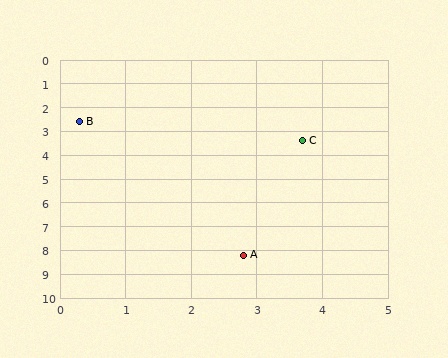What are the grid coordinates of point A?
Point A is at approximately (2.8, 8.2).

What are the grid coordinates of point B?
Point B is at approximately (0.3, 2.6).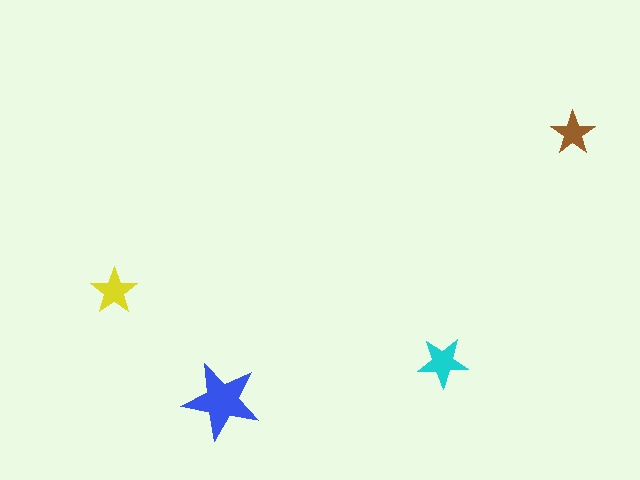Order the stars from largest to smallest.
the blue one, the cyan one, the yellow one, the brown one.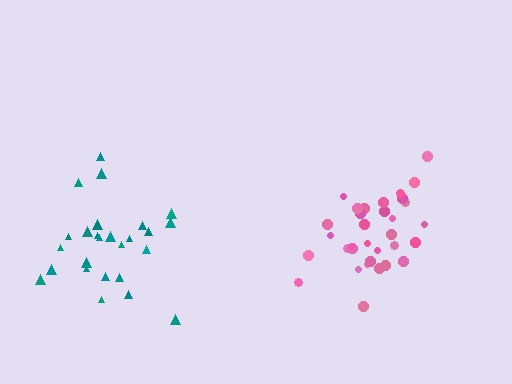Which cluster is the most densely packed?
Pink.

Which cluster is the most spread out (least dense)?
Teal.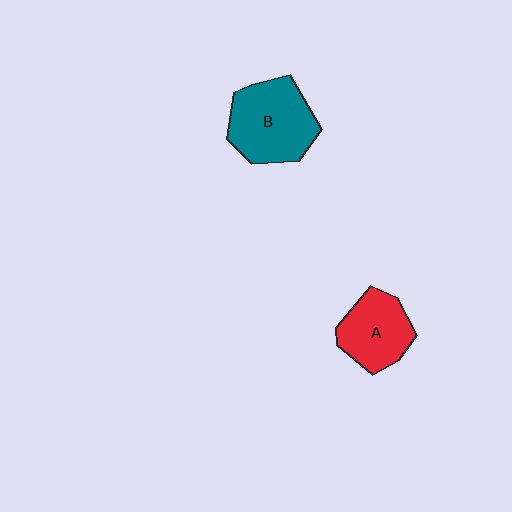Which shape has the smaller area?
Shape A (red).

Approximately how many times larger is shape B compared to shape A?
Approximately 1.4 times.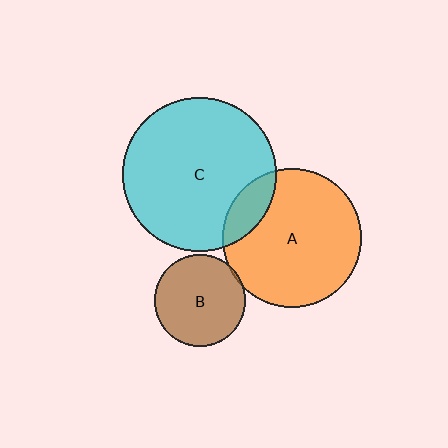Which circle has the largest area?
Circle C (cyan).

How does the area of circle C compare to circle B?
Approximately 2.9 times.